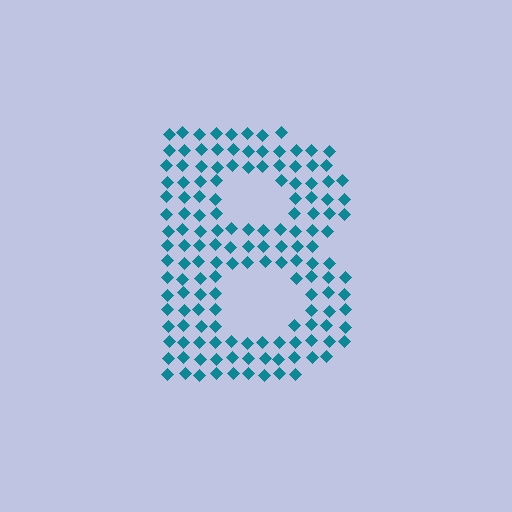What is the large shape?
The large shape is the letter B.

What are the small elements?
The small elements are diamonds.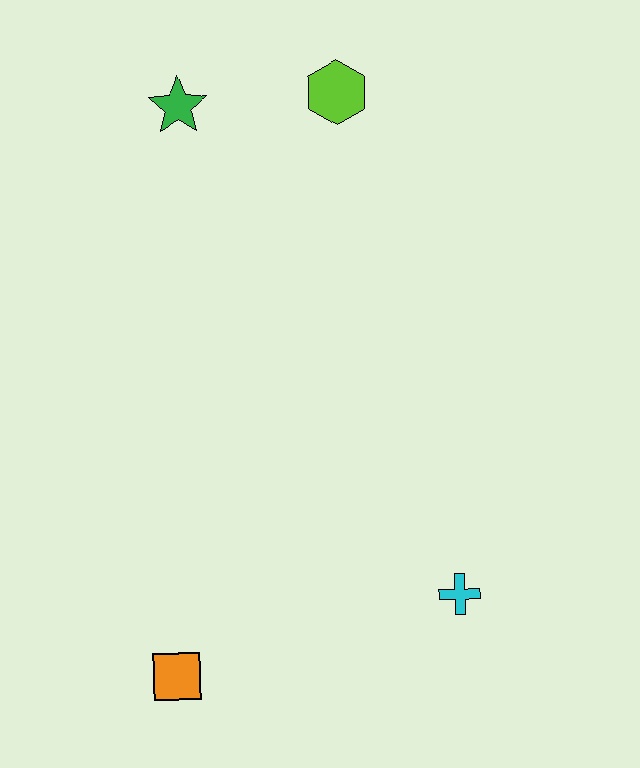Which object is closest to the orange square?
The cyan cross is closest to the orange square.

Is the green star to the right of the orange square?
Yes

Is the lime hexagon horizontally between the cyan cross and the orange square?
Yes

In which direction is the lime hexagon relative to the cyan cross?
The lime hexagon is above the cyan cross.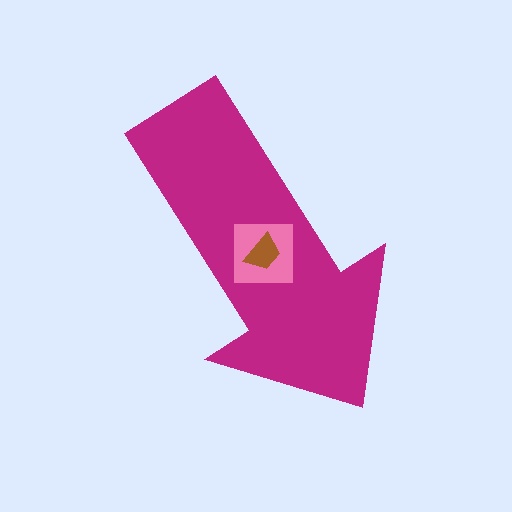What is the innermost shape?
The brown trapezoid.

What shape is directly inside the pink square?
The brown trapezoid.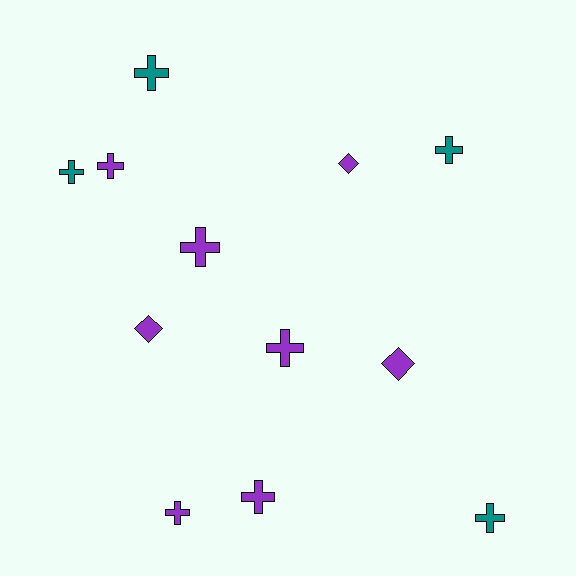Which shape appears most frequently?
Cross, with 9 objects.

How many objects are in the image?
There are 12 objects.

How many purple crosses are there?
There are 5 purple crosses.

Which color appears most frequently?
Purple, with 8 objects.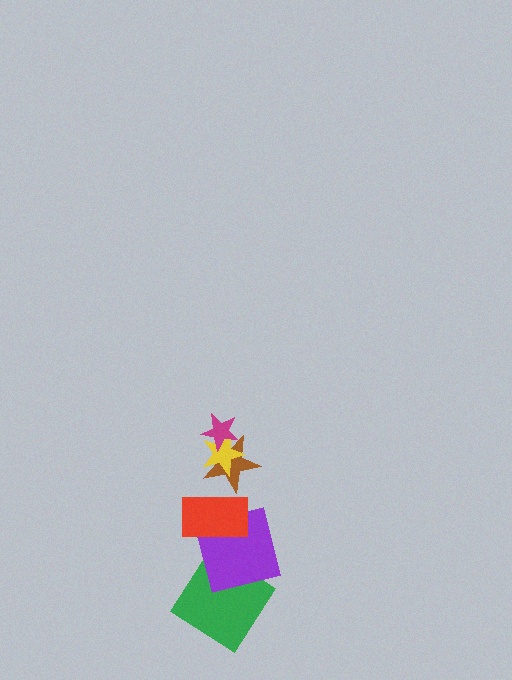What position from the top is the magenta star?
The magenta star is 1st from the top.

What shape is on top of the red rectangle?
The brown star is on top of the red rectangle.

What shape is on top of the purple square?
The red rectangle is on top of the purple square.